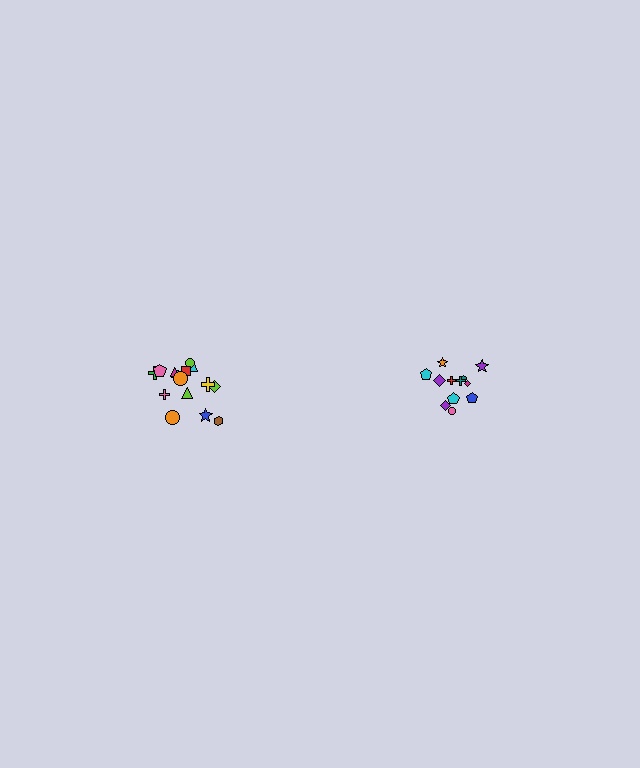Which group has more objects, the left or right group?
The left group.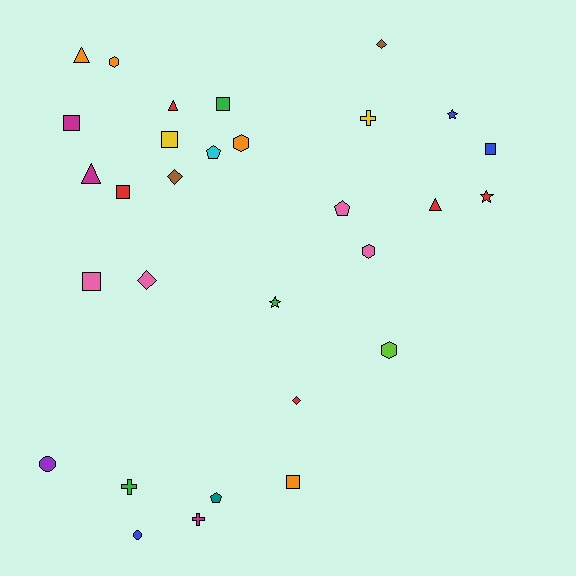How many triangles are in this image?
There are 4 triangles.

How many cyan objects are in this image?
There is 1 cyan object.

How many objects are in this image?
There are 30 objects.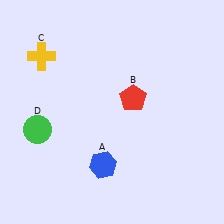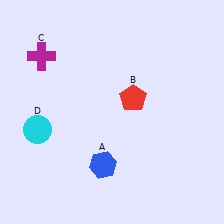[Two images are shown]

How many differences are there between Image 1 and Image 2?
There are 2 differences between the two images.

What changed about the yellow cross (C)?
In Image 1, C is yellow. In Image 2, it changed to magenta.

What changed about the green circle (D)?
In Image 1, D is green. In Image 2, it changed to cyan.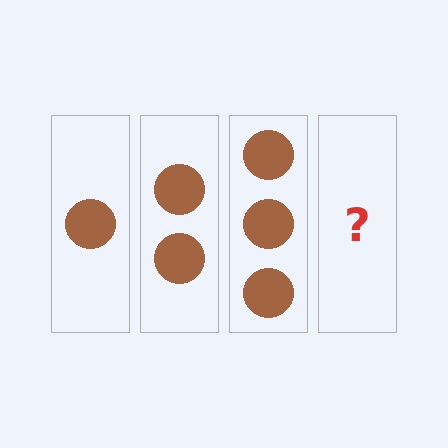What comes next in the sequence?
The next element should be 4 circles.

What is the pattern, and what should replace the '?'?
The pattern is that each step adds one more circle. The '?' should be 4 circles.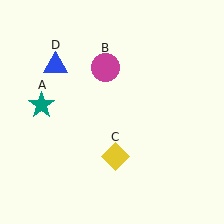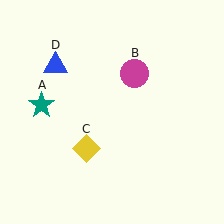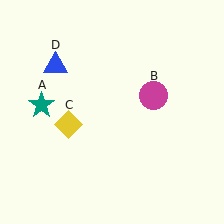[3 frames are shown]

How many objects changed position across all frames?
2 objects changed position: magenta circle (object B), yellow diamond (object C).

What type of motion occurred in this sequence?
The magenta circle (object B), yellow diamond (object C) rotated clockwise around the center of the scene.